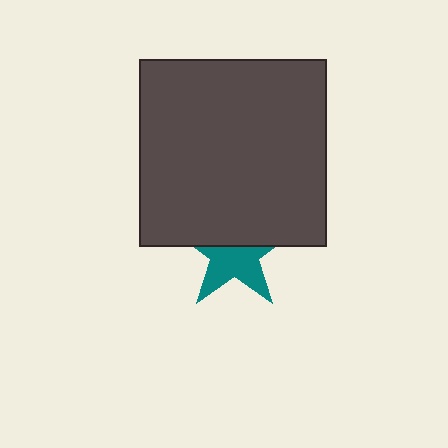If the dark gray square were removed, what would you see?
You would see the complete teal star.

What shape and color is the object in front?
The object in front is a dark gray square.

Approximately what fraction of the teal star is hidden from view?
Roughly 48% of the teal star is hidden behind the dark gray square.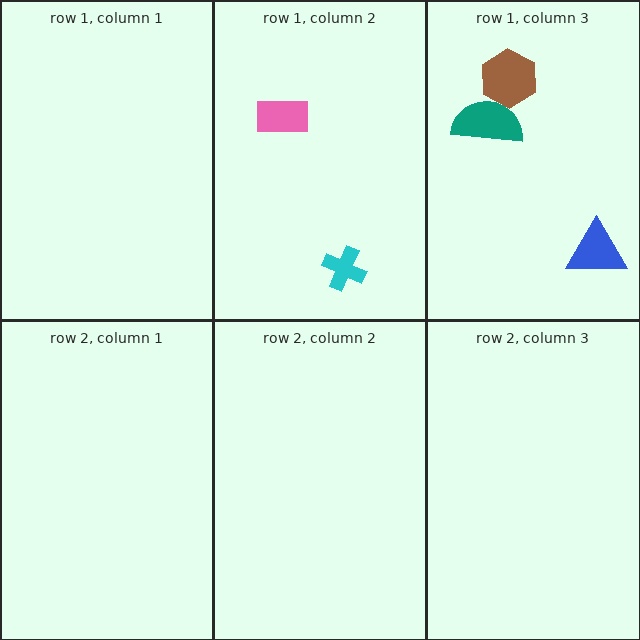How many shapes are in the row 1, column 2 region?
2.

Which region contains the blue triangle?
The row 1, column 3 region.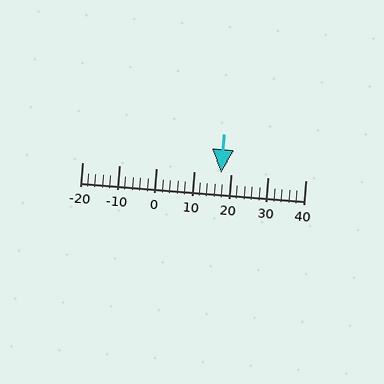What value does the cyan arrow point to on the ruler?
The cyan arrow points to approximately 17.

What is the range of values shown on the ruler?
The ruler shows values from -20 to 40.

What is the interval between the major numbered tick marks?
The major tick marks are spaced 10 units apart.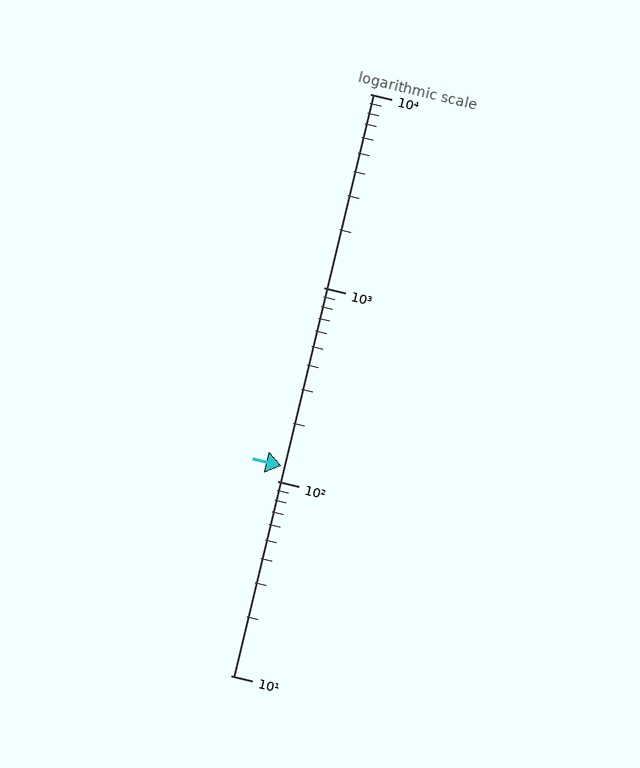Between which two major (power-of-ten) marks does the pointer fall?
The pointer is between 100 and 1000.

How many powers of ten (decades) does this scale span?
The scale spans 3 decades, from 10 to 10000.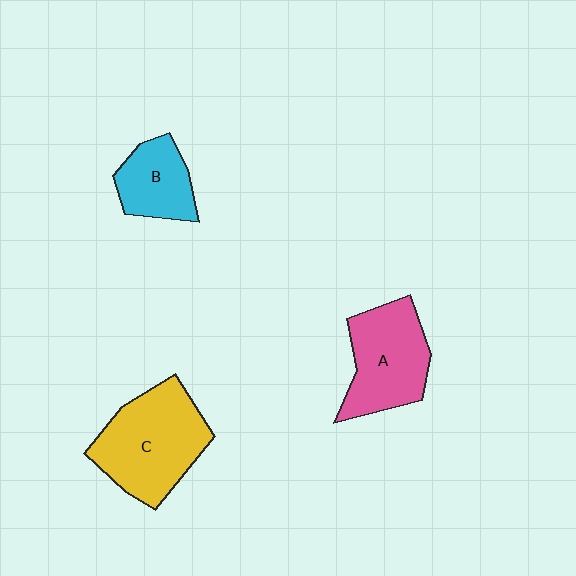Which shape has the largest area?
Shape C (yellow).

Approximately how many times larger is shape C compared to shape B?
Approximately 1.8 times.